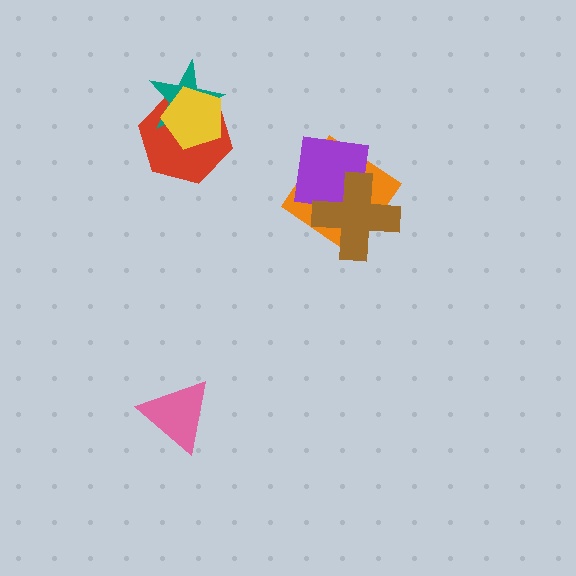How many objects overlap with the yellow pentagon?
2 objects overlap with the yellow pentagon.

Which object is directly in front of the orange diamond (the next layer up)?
The purple square is directly in front of the orange diamond.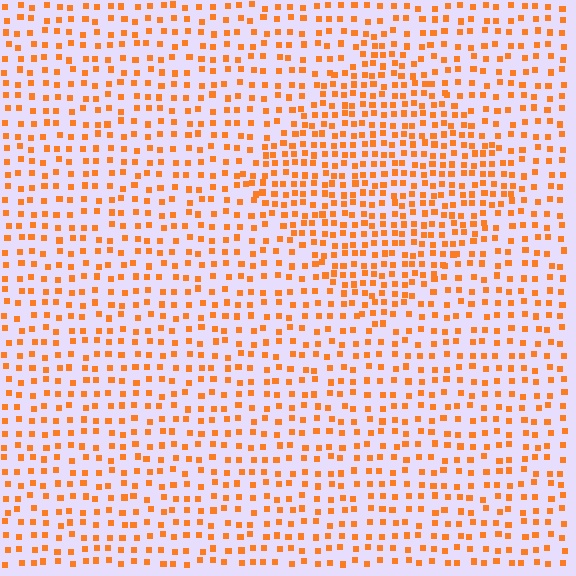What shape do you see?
I see a diamond.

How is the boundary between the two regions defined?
The boundary is defined by a change in element density (approximately 1.7x ratio). All elements are the same color, size, and shape.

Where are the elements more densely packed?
The elements are more densely packed inside the diamond boundary.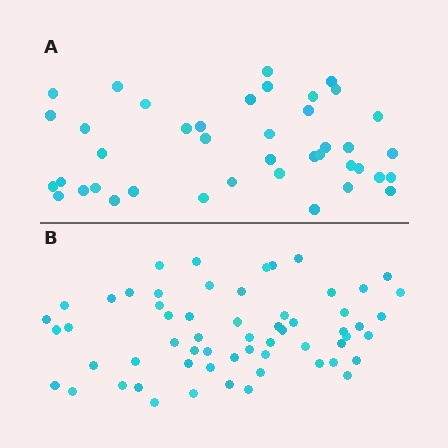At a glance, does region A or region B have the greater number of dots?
Region B (the bottom region) has more dots.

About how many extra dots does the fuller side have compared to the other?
Region B has approximately 20 more dots than region A.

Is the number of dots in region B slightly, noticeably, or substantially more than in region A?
Region B has substantially more. The ratio is roughly 1.5 to 1.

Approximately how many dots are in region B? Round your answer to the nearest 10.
About 60 dots.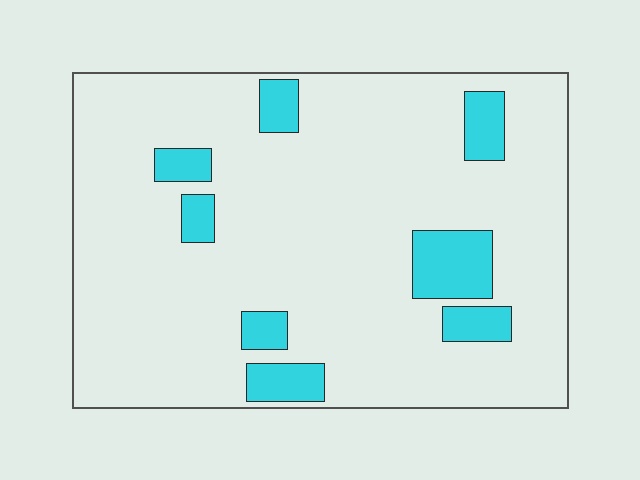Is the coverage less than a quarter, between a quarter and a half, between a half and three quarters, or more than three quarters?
Less than a quarter.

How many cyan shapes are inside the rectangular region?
8.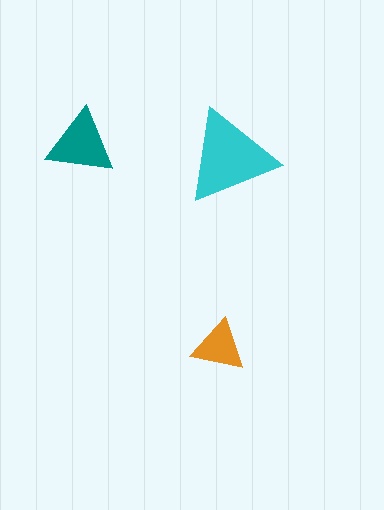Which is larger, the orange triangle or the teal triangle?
The teal one.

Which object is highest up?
The teal triangle is topmost.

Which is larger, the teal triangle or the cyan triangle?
The cyan one.